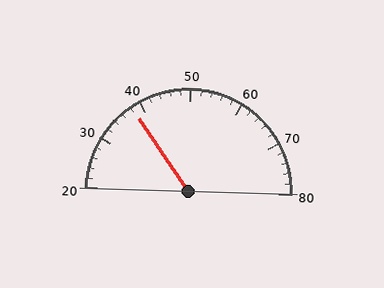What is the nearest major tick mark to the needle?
The nearest major tick mark is 40.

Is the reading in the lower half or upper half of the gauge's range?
The reading is in the lower half of the range (20 to 80).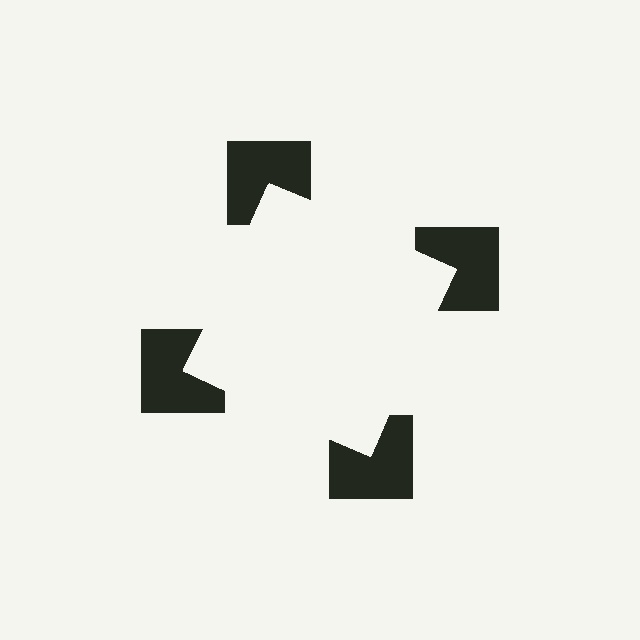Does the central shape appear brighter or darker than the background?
It typically appears slightly brighter than the background, even though no actual brightness change is drawn.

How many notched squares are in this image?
There are 4 — one at each vertex of the illusory square.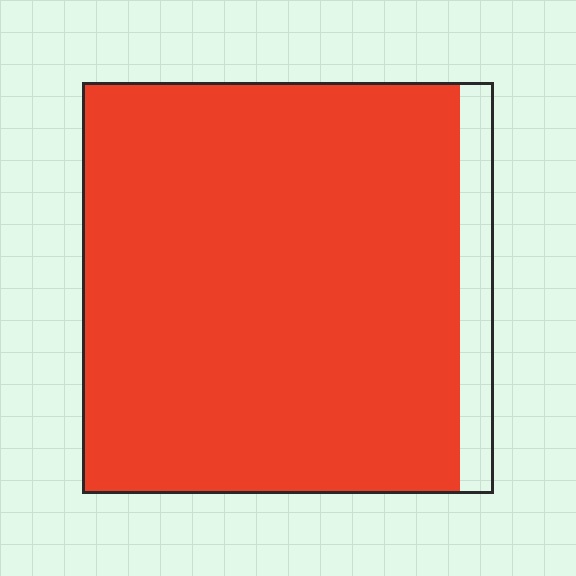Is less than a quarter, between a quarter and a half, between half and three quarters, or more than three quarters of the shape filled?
More than three quarters.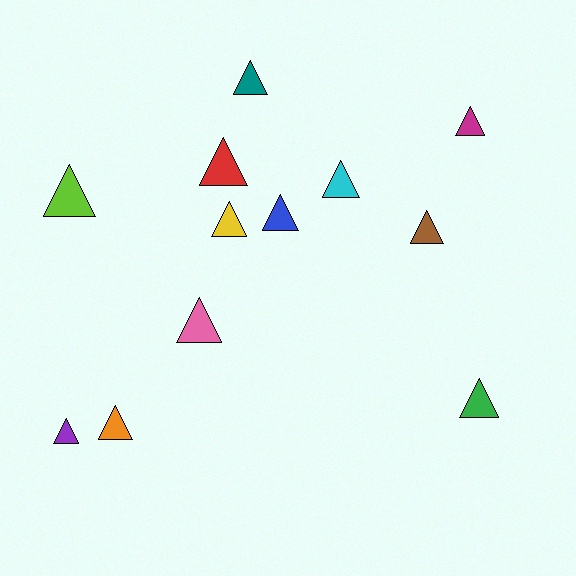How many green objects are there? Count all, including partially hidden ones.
There is 1 green object.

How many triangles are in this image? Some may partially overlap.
There are 12 triangles.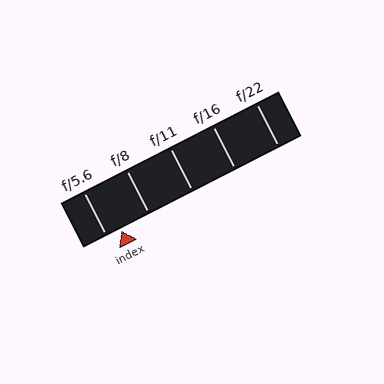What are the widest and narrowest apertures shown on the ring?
The widest aperture shown is f/5.6 and the narrowest is f/22.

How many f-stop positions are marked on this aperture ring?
There are 5 f-stop positions marked.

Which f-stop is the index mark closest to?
The index mark is closest to f/5.6.